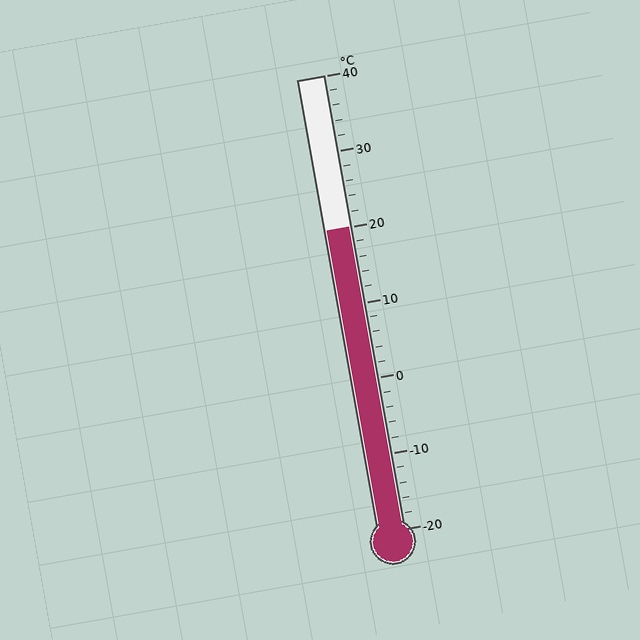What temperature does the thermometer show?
The thermometer shows approximately 20°C.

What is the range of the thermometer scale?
The thermometer scale ranges from -20°C to 40°C.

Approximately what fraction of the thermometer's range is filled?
The thermometer is filled to approximately 65% of its range.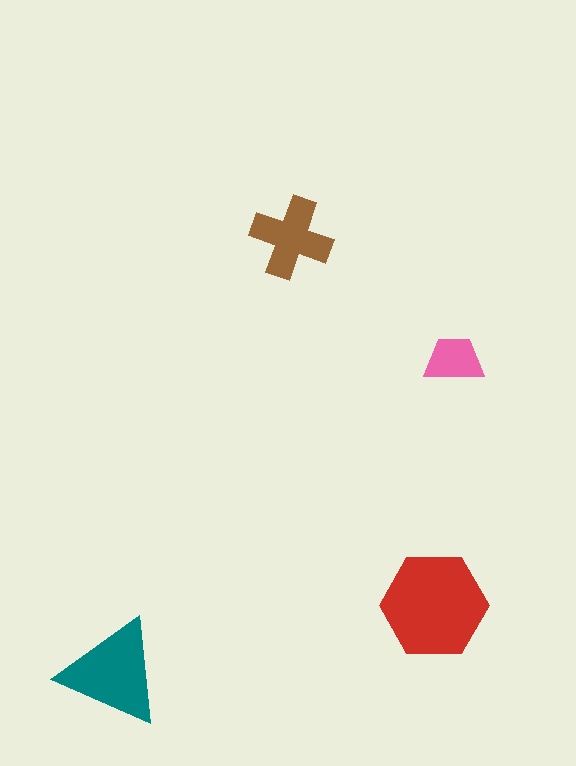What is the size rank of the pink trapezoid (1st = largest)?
4th.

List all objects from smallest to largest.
The pink trapezoid, the brown cross, the teal triangle, the red hexagon.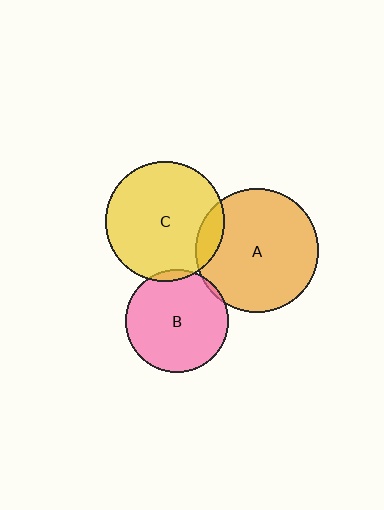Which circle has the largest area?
Circle A (orange).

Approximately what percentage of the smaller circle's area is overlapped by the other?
Approximately 5%.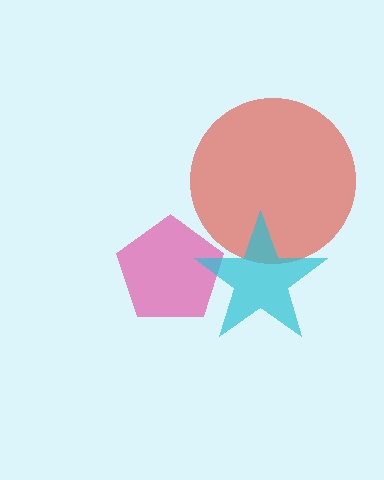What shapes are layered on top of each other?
The layered shapes are: a pink pentagon, a red circle, a cyan star.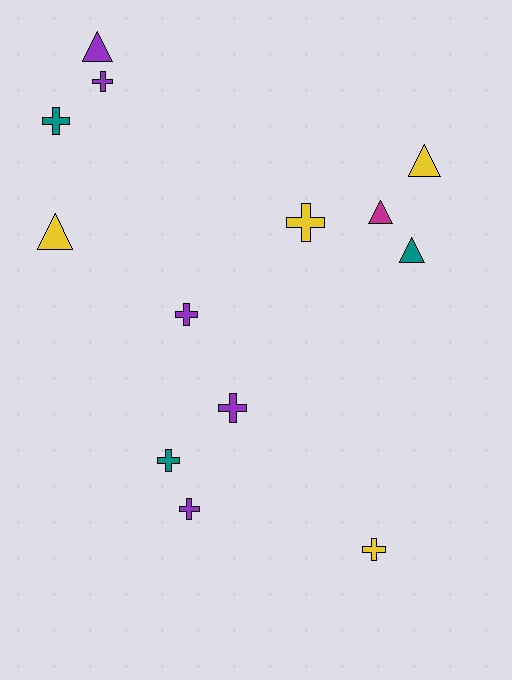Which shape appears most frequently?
Cross, with 8 objects.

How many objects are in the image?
There are 13 objects.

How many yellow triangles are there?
There are 2 yellow triangles.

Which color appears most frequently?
Purple, with 5 objects.